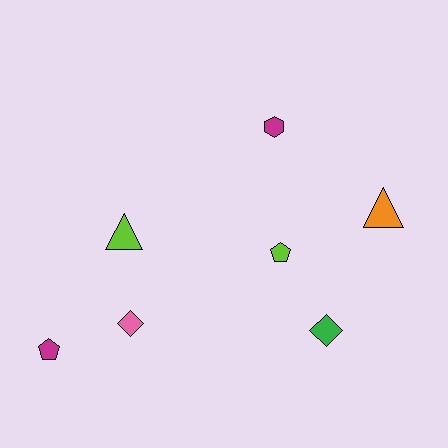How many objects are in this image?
There are 7 objects.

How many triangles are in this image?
There are 2 triangles.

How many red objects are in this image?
There are no red objects.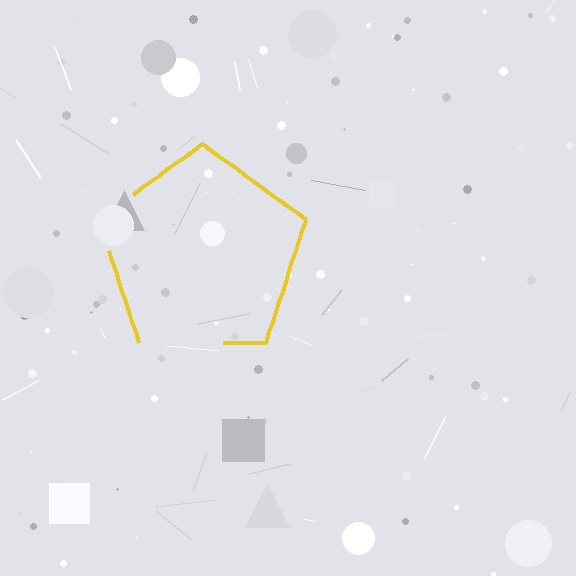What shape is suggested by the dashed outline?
The dashed outline suggests a pentagon.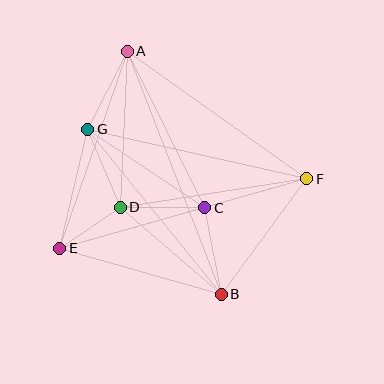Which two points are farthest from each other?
Points A and B are farthest from each other.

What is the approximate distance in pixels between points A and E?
The distance between A and E is approximately 208 pixels.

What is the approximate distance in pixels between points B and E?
The distance between B and E is approximately 168 pixels.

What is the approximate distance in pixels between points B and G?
The distance between B and G is approximately 213 pixels.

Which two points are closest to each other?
Points D and E are closest to each other.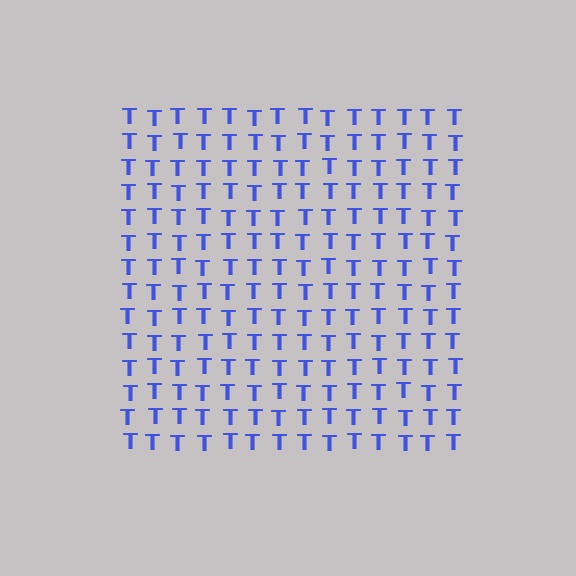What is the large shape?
The large shape is a square.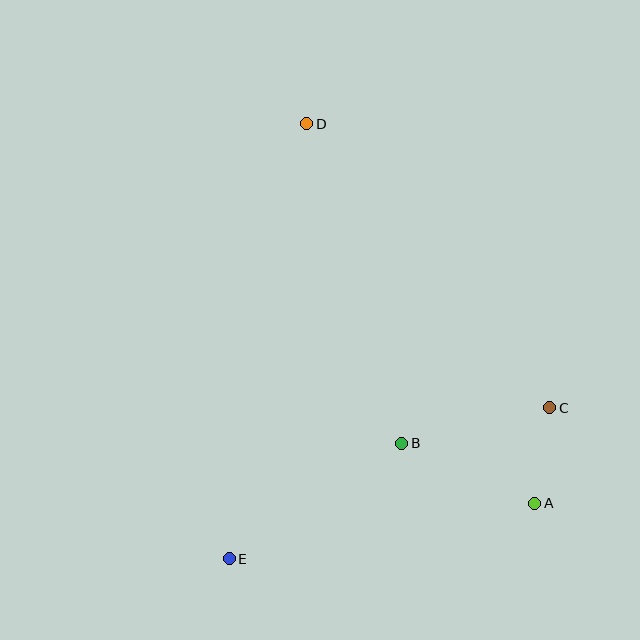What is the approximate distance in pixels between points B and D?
The distance between B and D is approximately 333 pixels.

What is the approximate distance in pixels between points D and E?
The distance between D and E is approximately 442 pixels.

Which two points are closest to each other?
Points A and C are closest to each other.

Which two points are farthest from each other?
Points A and D are farthest from each other.